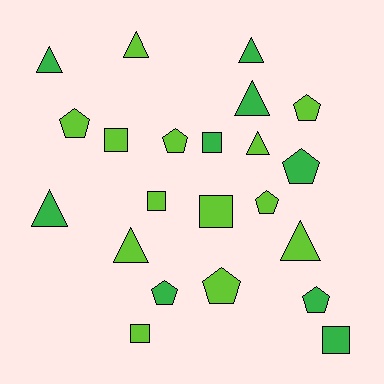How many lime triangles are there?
There are 4 lime triangles.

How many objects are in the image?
There are 22 objects.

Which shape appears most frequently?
Pentagon, with 8 objects.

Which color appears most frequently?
Lime, with 13 objects.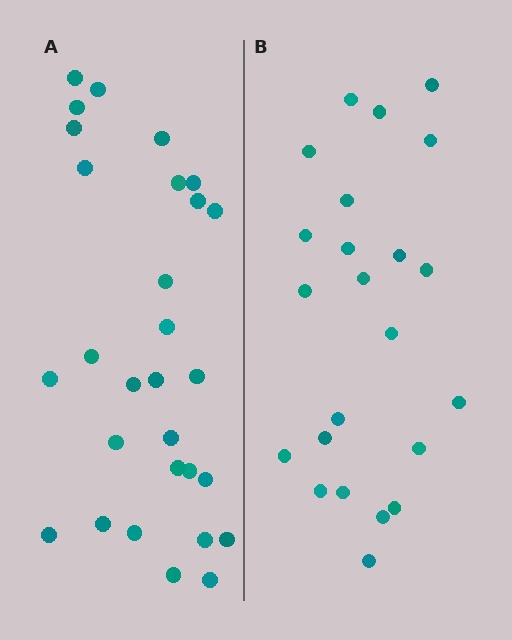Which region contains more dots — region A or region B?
Region A (the left region) has more dots.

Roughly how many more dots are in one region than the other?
Region A has about 6 more dots than region B.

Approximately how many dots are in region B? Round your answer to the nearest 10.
About 20 dots. (The exact count is 23, which rounds to 20.)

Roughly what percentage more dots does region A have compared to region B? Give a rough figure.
About 25% more.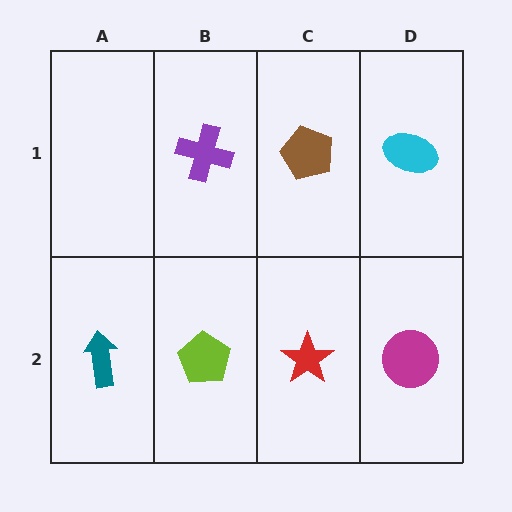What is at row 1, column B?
A purple cross.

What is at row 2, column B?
A lime pentagon.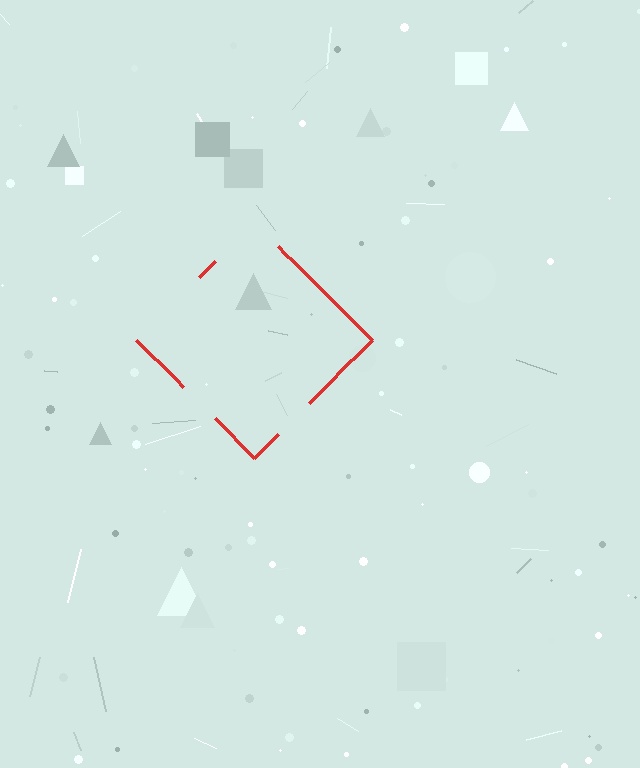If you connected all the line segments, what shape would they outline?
They would outline a diamond.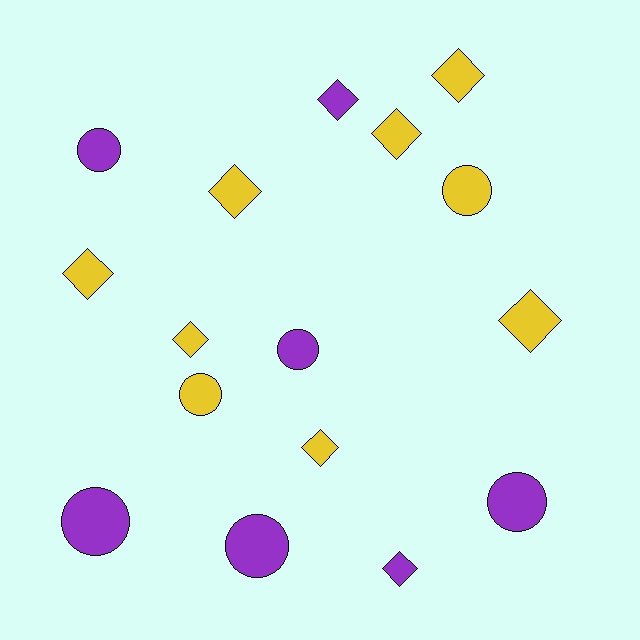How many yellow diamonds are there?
There are 7 yellow diamonds.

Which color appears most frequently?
Yellow, with 9 objects.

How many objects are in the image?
There are 16 objects.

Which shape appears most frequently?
Diamond, with 9 objects.